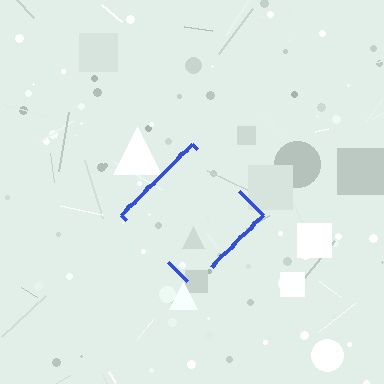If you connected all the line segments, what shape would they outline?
They would outline a diamond.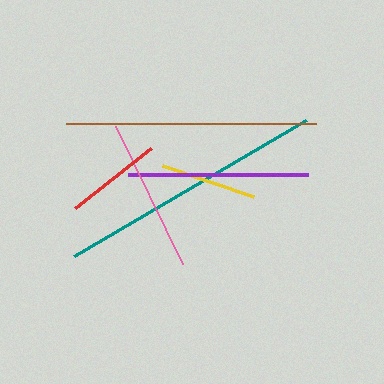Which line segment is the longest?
The teal line is the longest at approximately 269 pixels.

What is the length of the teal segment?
The teal segment is approximately 269 pixels long.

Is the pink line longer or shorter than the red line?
The pink line is longer than the red line.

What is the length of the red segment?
The red segment is approximately 97 pixels long.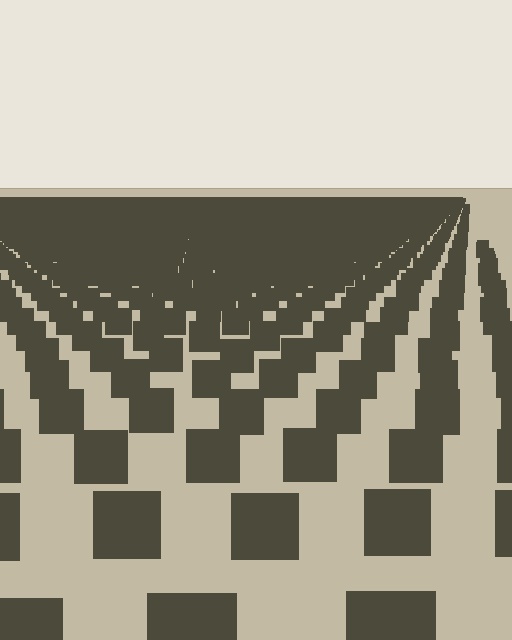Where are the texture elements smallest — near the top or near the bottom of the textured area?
Near the top.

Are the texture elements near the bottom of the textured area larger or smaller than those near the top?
Larger. Near the bottom, elements are closer to the viewer and appear at a bigger on-screen size.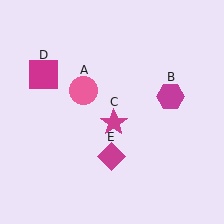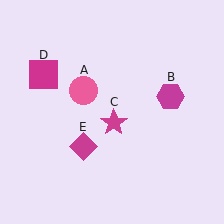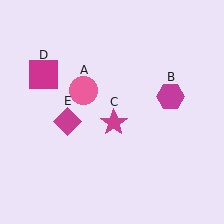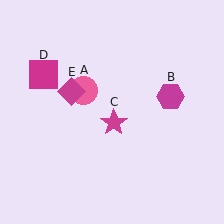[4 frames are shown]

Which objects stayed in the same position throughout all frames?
Pink circle (object A) and magenta hexagon (object B) and magenta star (object C) and magenta square (object D) remained stationary.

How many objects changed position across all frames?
1 object changed position: magenta diamond (object E).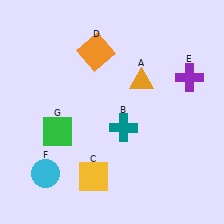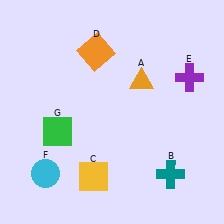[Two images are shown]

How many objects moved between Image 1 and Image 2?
1 object moved between the two images.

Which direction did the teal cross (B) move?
The teal cross (B) moved right.